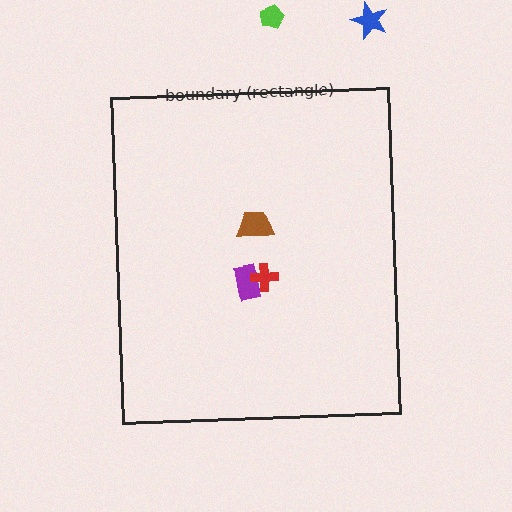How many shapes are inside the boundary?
3 inside, 2 outside.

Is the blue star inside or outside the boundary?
Outside.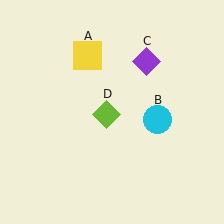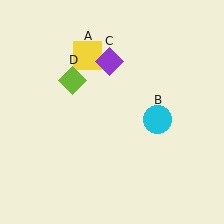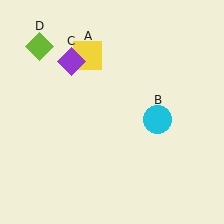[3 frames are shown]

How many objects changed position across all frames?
2 objects changed position: purple diamond (object C), lime diamond (object D).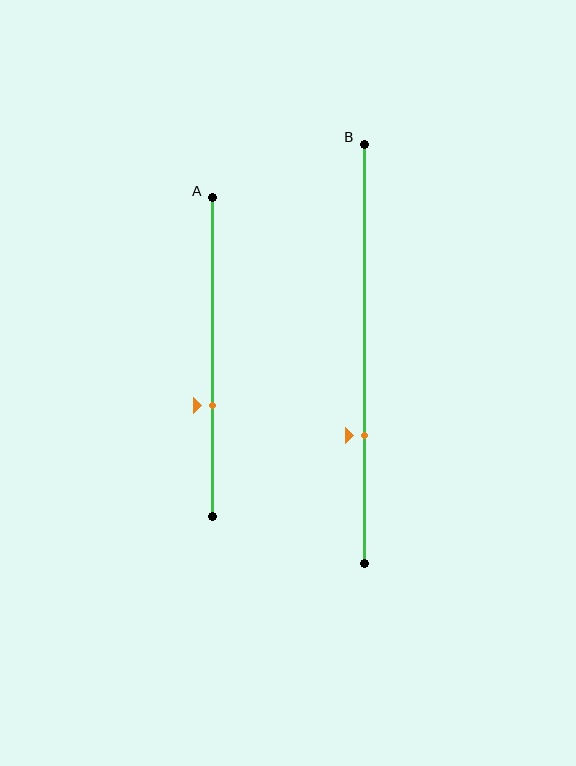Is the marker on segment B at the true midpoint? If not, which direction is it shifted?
No, the marker on segment B is shifted downward by about 20% of the segment length.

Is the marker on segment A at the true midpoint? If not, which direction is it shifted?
No, the marker on segment A is shifted downward by about 15% of the segment length.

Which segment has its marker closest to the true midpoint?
Segment A has its marker closest to the true midpoint.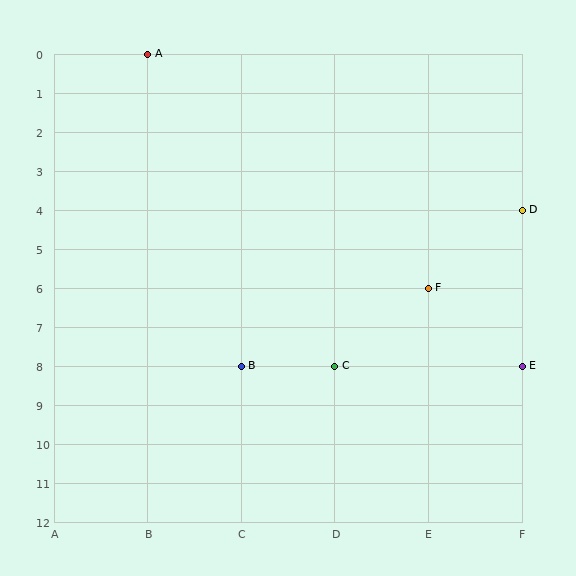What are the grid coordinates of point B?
Point B is at grid coordinates (C, 8).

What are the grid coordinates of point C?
Point C is at grid coordinates (D, 8).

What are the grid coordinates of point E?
Point E is at grid coordinates (F, 8).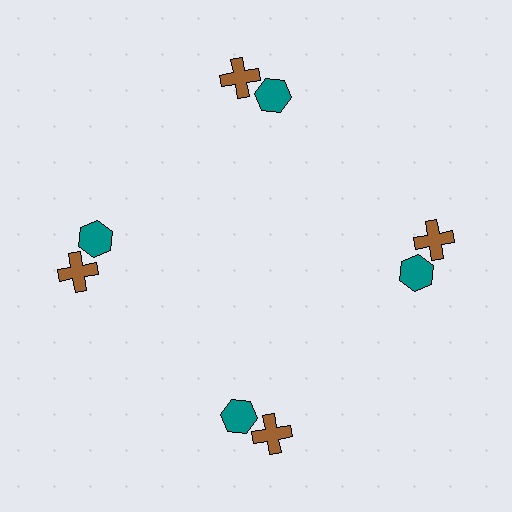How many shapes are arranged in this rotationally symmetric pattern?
There are 8 shapes, arranged in 4 groups of 2.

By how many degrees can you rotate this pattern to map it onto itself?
The pattern maps onto itself every 90 degrees of rotation.